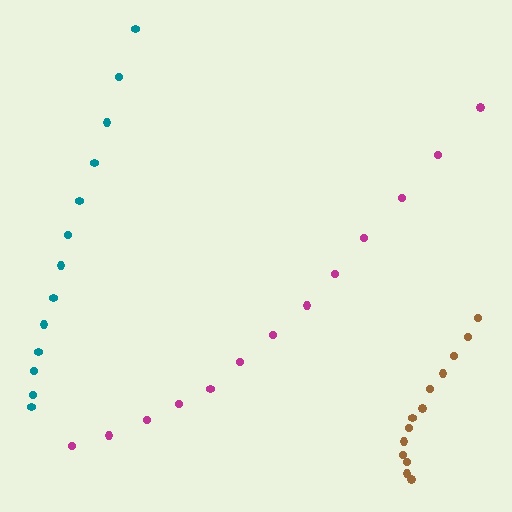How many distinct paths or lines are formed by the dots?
There are 3 distinct paths.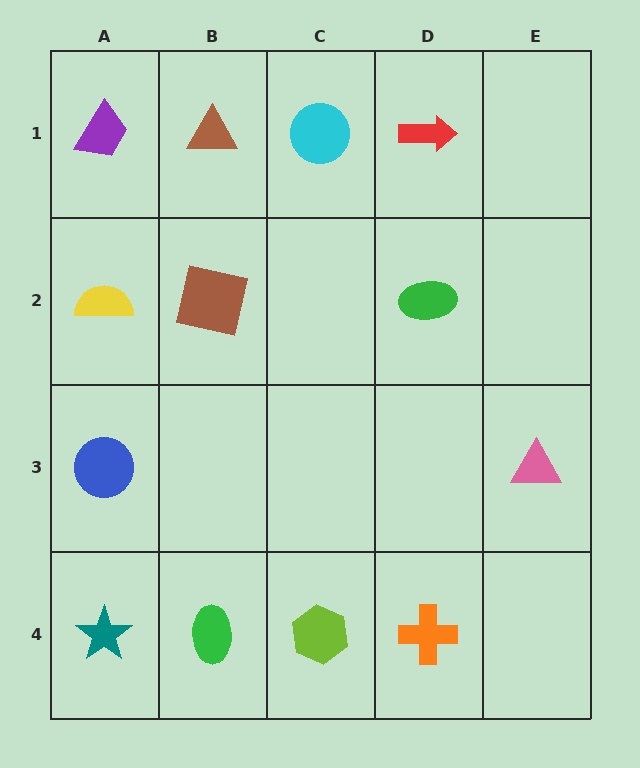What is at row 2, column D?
A green ellipse.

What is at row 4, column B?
A green ellipse.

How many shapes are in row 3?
2 shapes.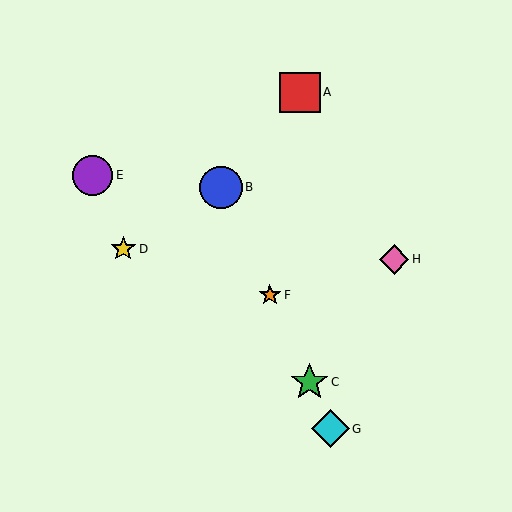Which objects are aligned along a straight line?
Objects B, C, F, G are aligned along a straight line.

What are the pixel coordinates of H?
Object H is at (394, 259).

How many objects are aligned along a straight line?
4 objects (B, C, F, G) are aligned along a straight line.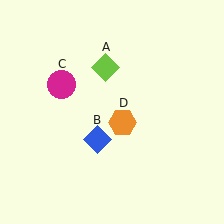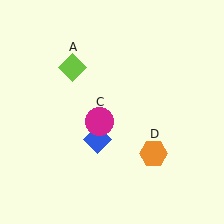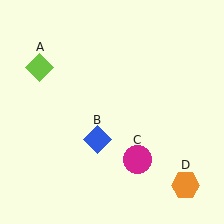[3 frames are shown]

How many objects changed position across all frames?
3 objects changed position: lime diamond (object A), magenta circle (object C), orange hexagon (object D).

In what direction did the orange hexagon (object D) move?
The orange hexagon (object D) moved down and to the right.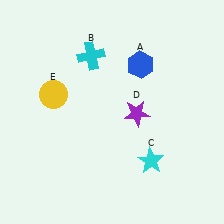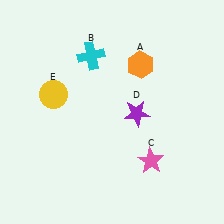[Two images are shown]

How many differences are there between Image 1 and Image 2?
There are 2 differences between the two images.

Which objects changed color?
A changed from blue to orange. C changed from cyan to pink.